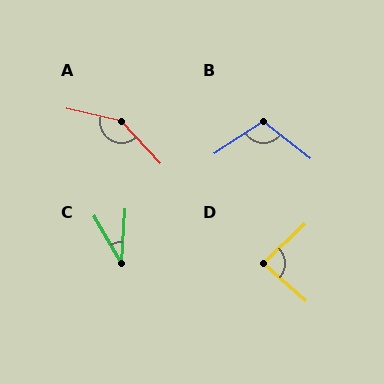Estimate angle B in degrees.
Approximately 109 degrees.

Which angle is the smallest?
C, at approximately 33 degrees.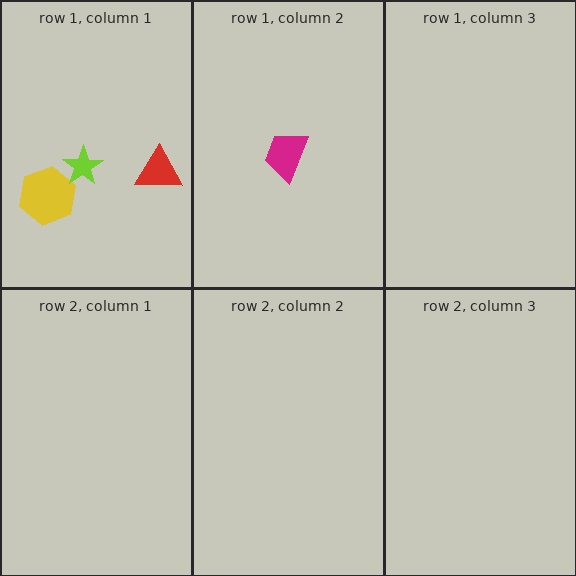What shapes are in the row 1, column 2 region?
The magenta trapezoid.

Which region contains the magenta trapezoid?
The row 1, column 2 region.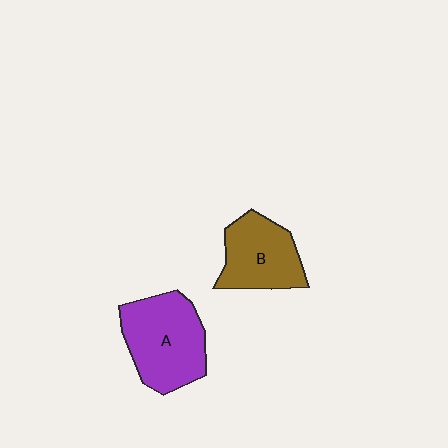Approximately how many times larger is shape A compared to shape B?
Approximately 1.3 times.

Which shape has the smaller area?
Shape B (brown).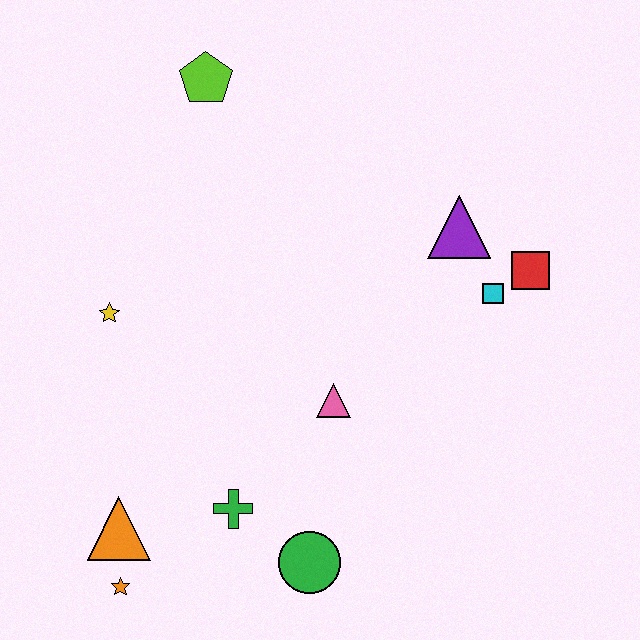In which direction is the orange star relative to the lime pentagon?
The orange star is below the lime pentagon.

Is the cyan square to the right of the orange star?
Yes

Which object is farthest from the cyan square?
The orange star is farthest from the cyan square.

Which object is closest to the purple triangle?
The cyan square is closest to the purple triangle.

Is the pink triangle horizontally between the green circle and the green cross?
No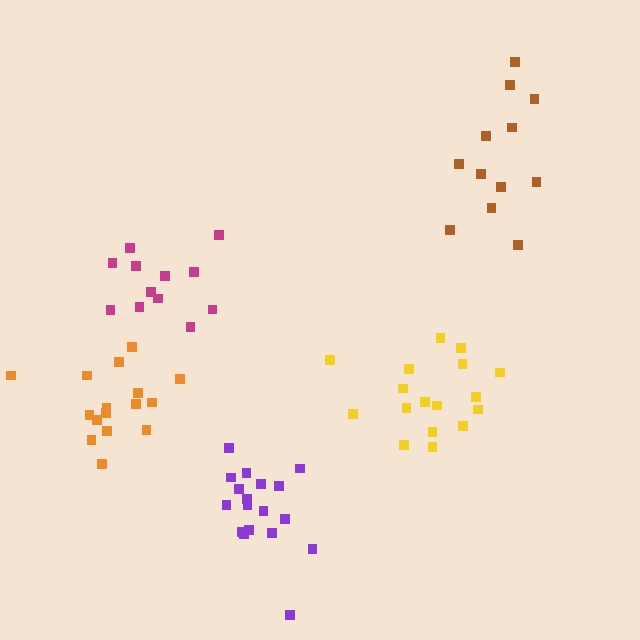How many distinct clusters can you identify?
There are 5 distinct clusters.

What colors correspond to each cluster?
The clusters are colored: magenta, yellow, orange, brown, purple.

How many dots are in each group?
Group 1: 12 dots, Group 2: 17 dots, Group 3: 16 dots, Group 4: 12 dots, Group 5: 18 dots (75 total).